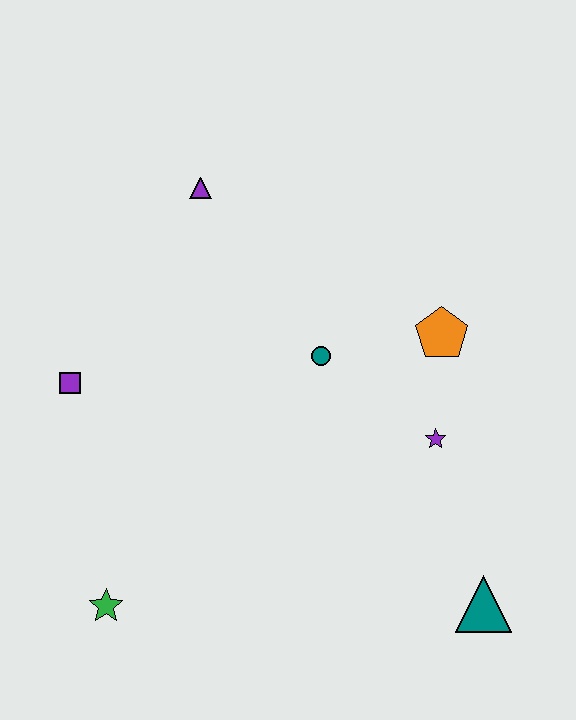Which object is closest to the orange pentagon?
The purple star is closest to the orange pentagon.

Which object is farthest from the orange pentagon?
The green star is farthest from the orange pentagon.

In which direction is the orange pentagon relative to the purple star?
The orange pentagon is above the purple star.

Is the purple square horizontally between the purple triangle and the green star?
No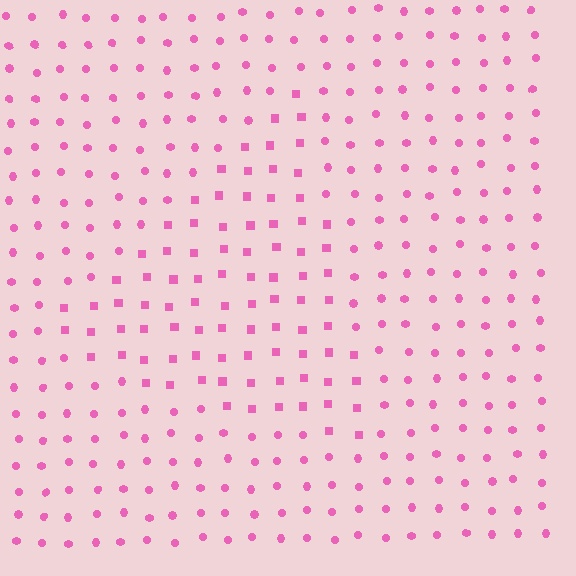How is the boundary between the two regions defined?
The boundary is defined by a change in element shape: squares inside vs. circles outside. All elements share the same color and spacing.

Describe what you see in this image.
The image is filled with small pink elements arranged in a uniform grid. A triangle-shaped region contains squares, while the surrounding area contains circles. The boundary is defined purely by the change in element shape.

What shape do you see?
I see a triangle.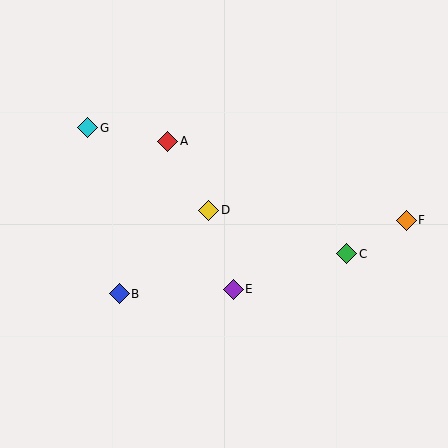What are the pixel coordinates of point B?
Point B is at (119, 294).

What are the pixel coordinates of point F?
Point F is at (406, 220).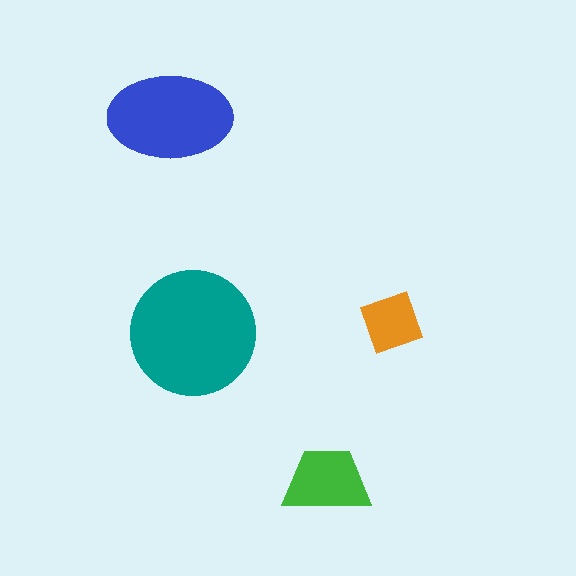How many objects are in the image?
There are 4 objects in the image.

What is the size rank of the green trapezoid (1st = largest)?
3rd.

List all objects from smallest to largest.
The orange square, the green trapezoid, the blue ellipse, the teal circle.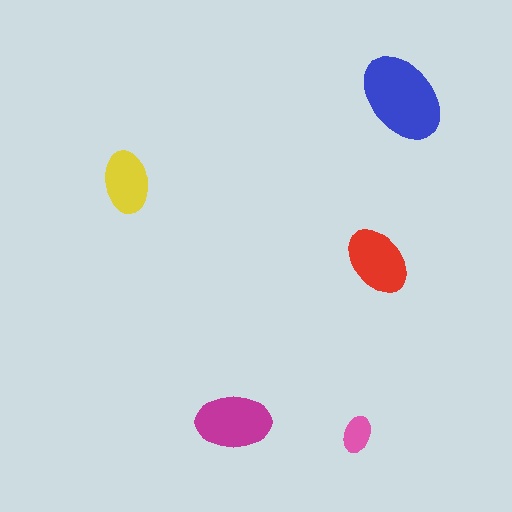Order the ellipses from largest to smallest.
the blue one, the magenta one, the red one, the yellow one, the pink one.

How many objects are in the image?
There are 5 objects in the image.